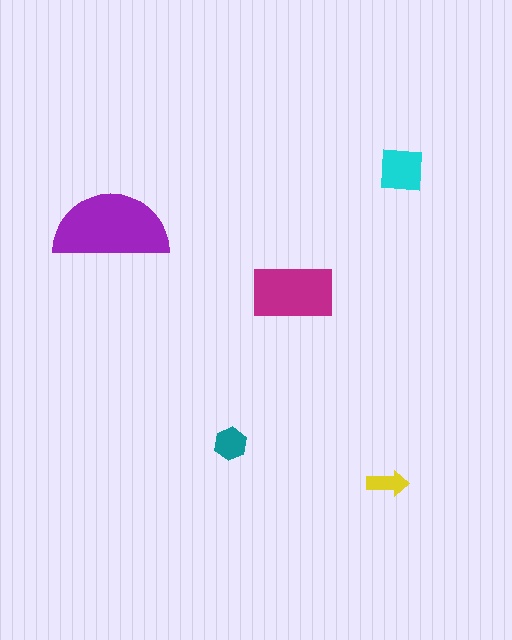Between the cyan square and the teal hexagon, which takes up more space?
The cyan square.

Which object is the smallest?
The yellow arrow.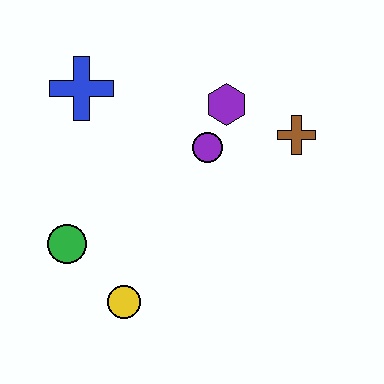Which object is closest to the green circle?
The yellow circle is closest to the green circle.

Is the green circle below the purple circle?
Yes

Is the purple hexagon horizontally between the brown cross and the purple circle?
Yes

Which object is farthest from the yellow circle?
The brown cross is farthest from the yellow circle.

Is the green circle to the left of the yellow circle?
Yes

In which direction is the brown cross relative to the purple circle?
The brown cross is to the right of the purple circle.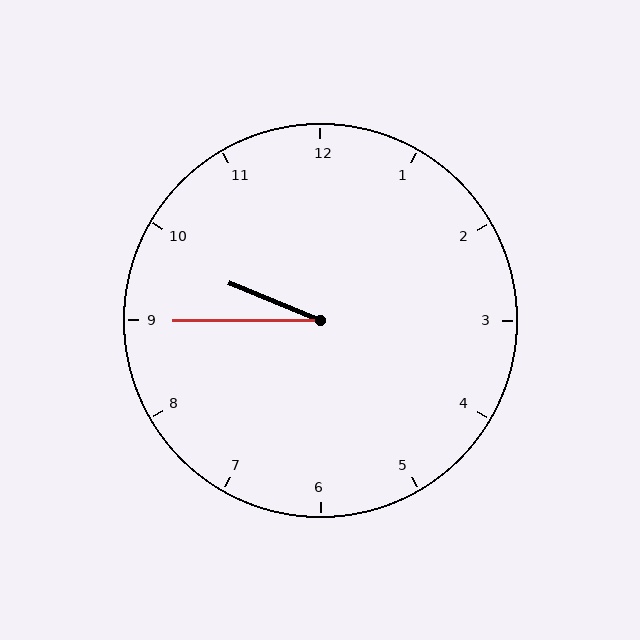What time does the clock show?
9:45.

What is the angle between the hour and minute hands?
Approximately 22 degrees.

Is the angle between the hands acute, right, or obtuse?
It is acute.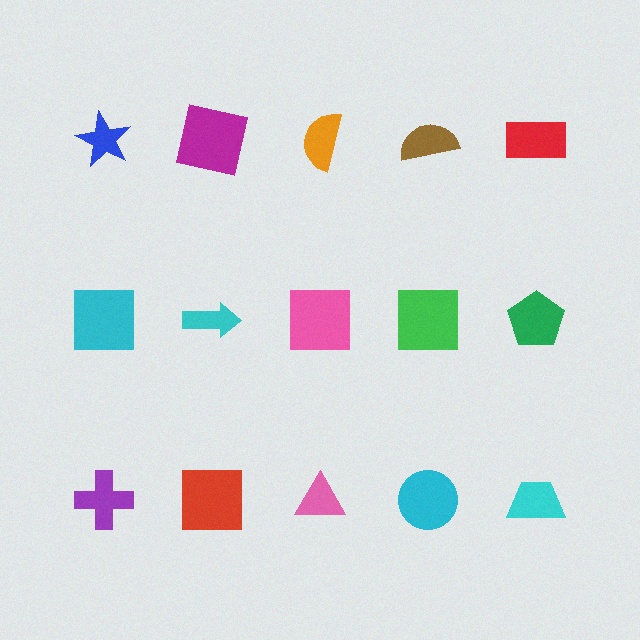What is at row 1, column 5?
A red rectangle.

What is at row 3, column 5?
A cyan trapezoid.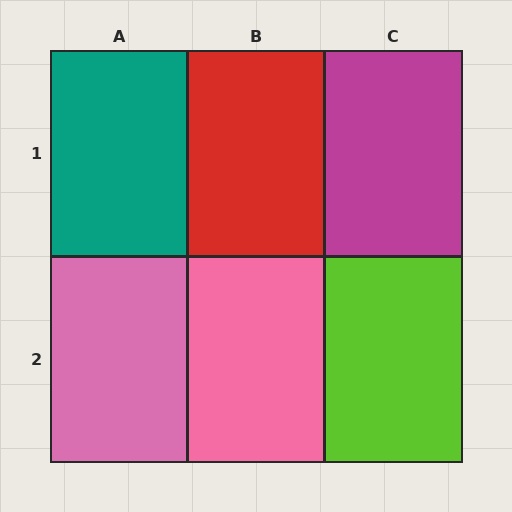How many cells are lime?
1 cell is lime.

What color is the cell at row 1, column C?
Magenta.